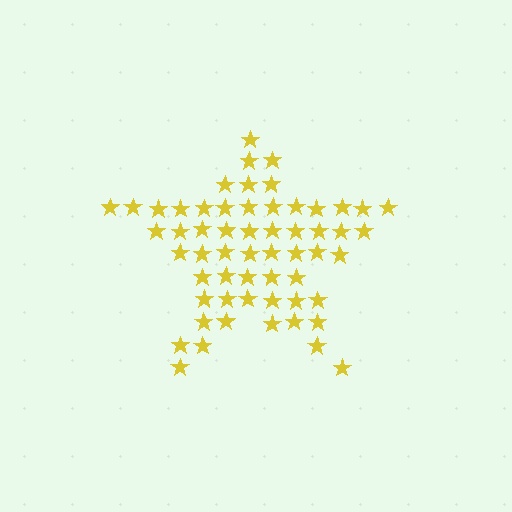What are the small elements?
The small elements are stars.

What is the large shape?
The large shape is a star.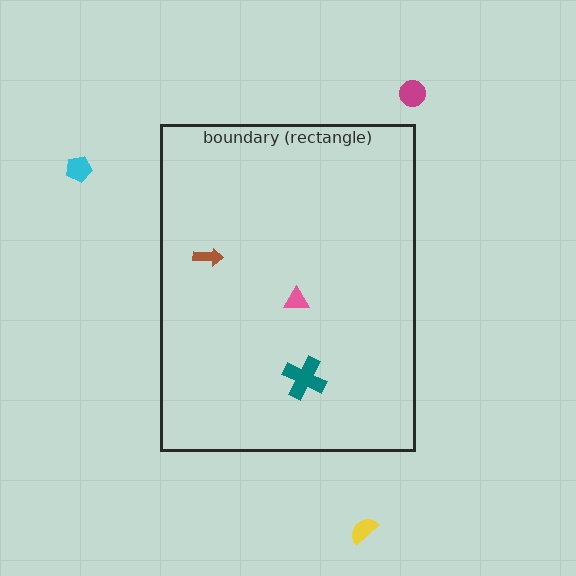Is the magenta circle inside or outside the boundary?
Outside.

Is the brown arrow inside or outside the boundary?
Inside.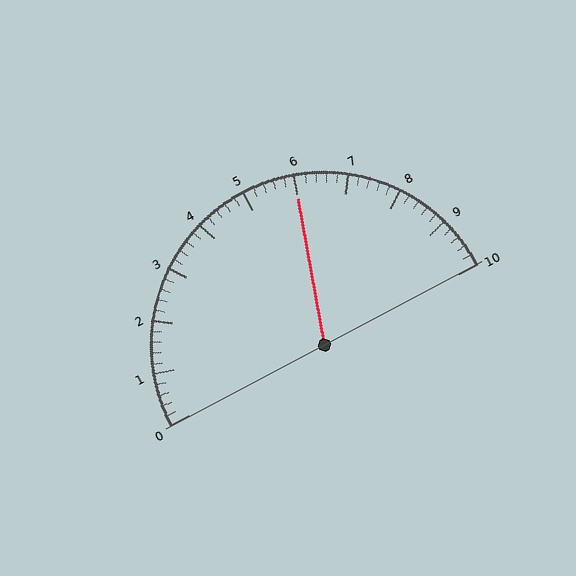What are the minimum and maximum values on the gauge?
The gauge ranges from 0 to 10.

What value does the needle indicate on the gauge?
The needle indicates approximately 6.0.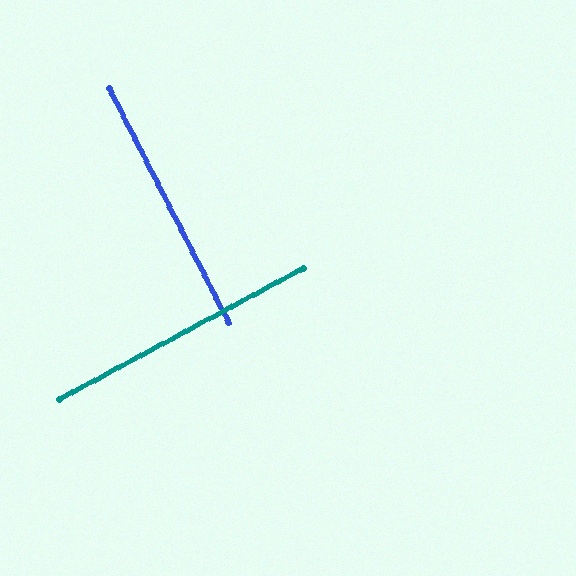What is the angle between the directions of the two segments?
Approximately 89 degrees.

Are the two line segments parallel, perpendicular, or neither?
Perpendicular — they meet at approximately 89°.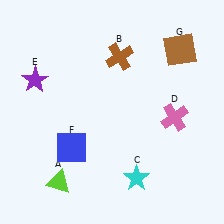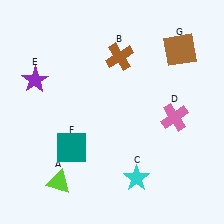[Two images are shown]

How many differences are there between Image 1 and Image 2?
There is 1 difference between the two images.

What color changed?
The square (F) changed from blue in Image 1 to teal in Image 2.